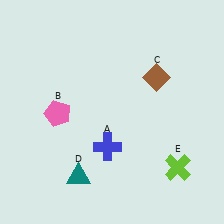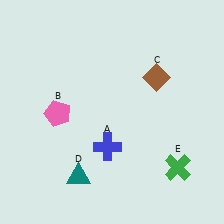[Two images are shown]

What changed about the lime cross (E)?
In Image 1, E is lime. In Image 2, it changed to green.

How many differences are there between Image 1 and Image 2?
There is 1 difference between the two images.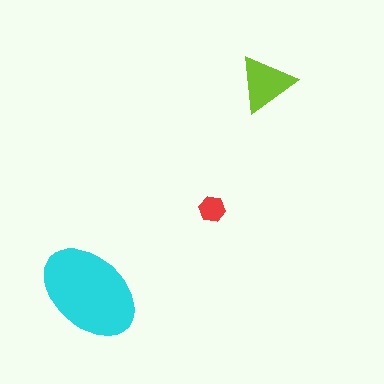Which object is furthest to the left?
The cyan ellipse is leftmost.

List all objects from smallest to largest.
The red hexagon, the lime triangle, the cyan ellipse.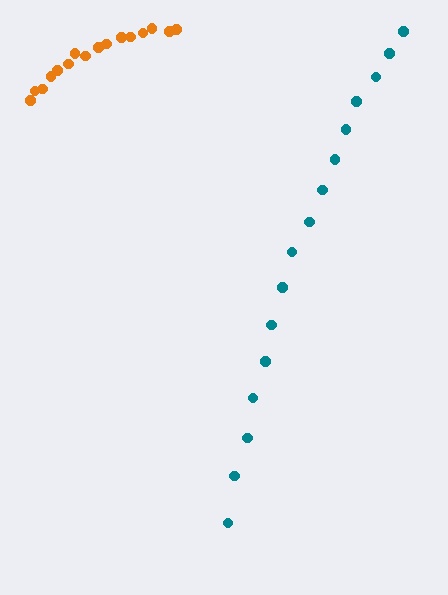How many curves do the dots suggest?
There are 2 distinct paths.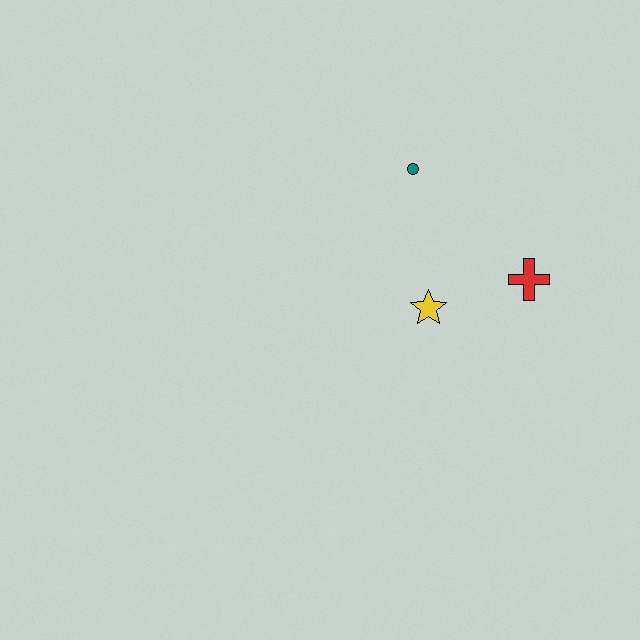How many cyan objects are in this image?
There are no cyan objects.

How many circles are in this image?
There is 1 circle.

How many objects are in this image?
There are 3 objects.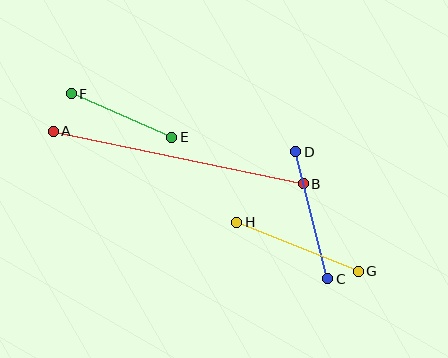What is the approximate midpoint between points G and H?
The midpoint is at approximately (297, 247) pixels.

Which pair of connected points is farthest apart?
Points A and B are farthest apart.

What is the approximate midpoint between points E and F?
The midpoint is at approximately (121, 115) pixels.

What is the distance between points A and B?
The distance is approximately 256 pixels.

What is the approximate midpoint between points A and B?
The midpoint is at approximately (178, 158) pixels.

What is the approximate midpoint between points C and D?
The midpoint is at approximately (312, 215) pixels.